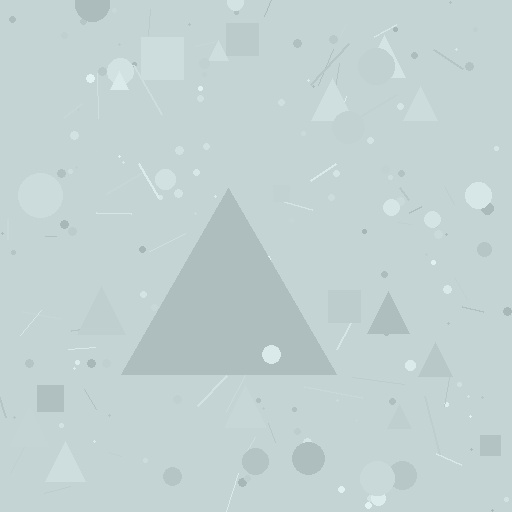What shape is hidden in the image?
A triangle is hidden in the image.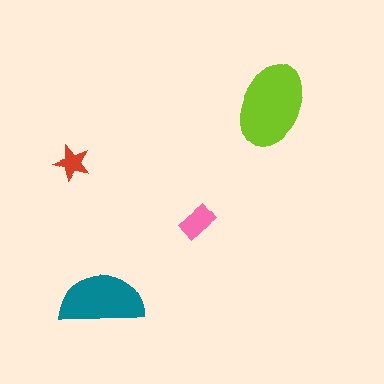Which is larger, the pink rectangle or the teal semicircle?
The teal semicircle.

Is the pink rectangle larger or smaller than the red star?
Larger.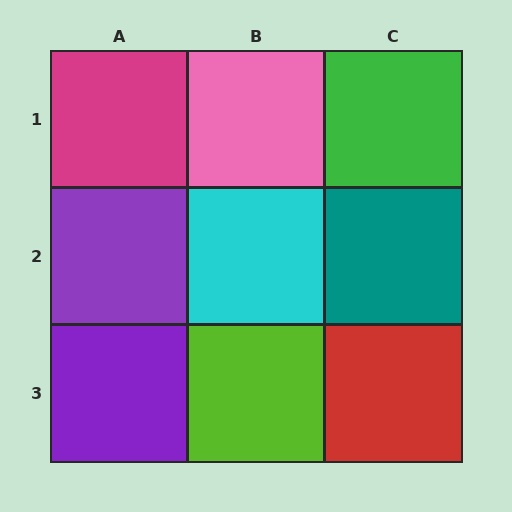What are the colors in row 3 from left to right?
Purple, lime, red.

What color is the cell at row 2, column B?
Cyan.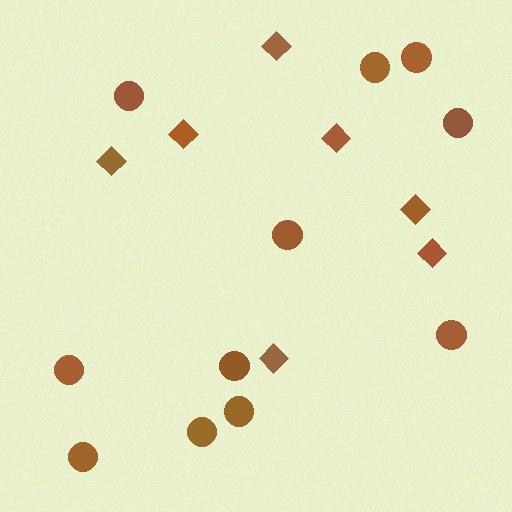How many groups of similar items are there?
There are 2 groups: one group of circles (11) and one group of diamonds (7).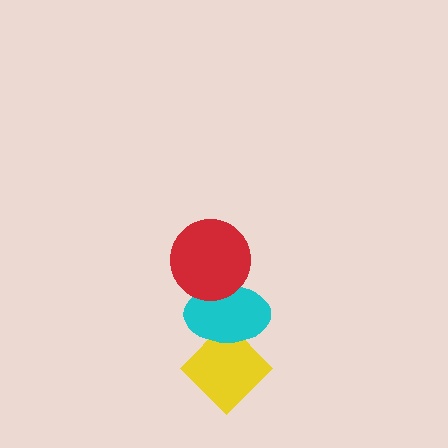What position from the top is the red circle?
The red circle is 1st from the top.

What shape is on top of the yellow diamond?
The cyan ellipse is on top of the yellow diamond.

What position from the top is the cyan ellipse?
The cyan ellipse is 2nd from the top.